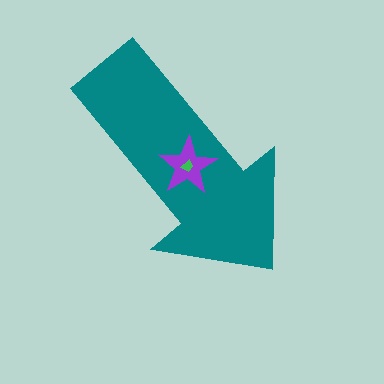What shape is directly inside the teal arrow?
The purple star.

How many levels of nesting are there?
3.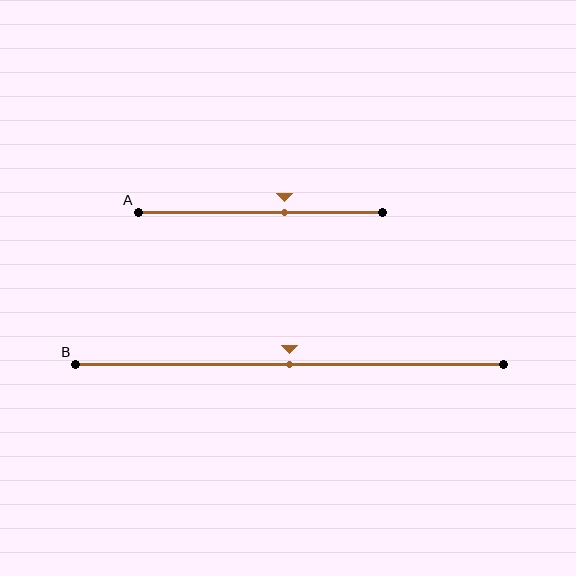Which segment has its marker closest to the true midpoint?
Segment B has its marker closest to the true midpoint.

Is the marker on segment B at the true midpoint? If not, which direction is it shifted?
Yes, the marker on segment B is at the true midpoint.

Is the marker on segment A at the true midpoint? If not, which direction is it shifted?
No, the marker on segment A is shifted to the right by about 10% of the segment length.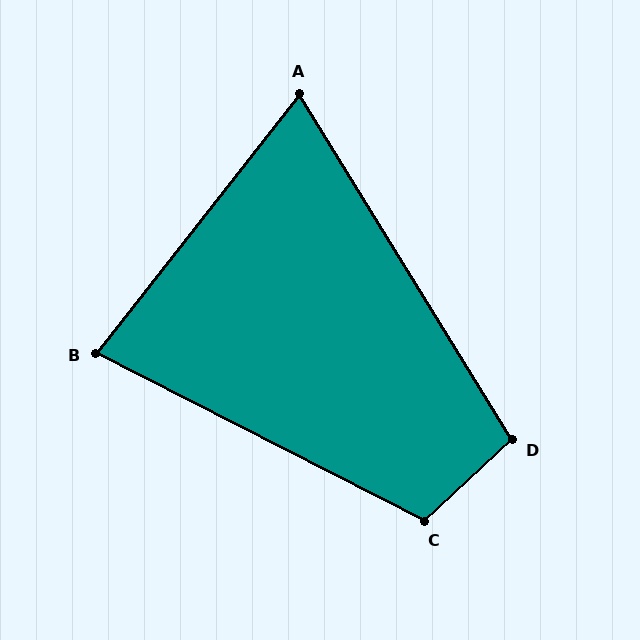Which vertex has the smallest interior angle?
A, at approximately 70 degrees.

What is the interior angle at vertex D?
Approximately 101 degrees (obtuse).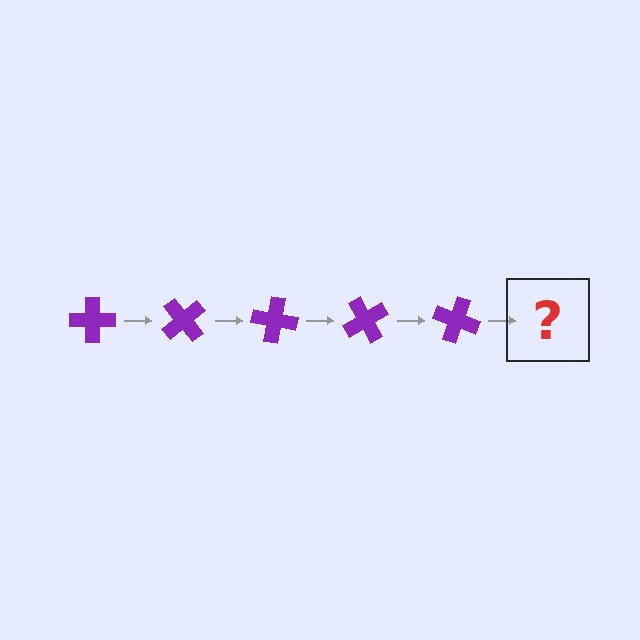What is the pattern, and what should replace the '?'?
The pattern is that the cross rotates 50 degrees each step. The '?' should be a purple cross rotated 250 degrees.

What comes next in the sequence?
The next element should be a purple cross rotated 250 degrees.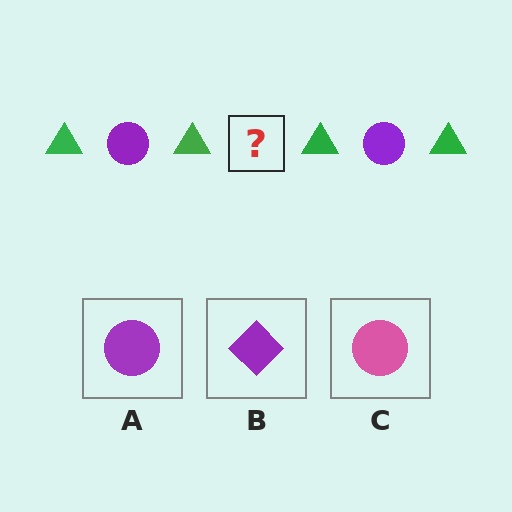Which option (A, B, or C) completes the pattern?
A.